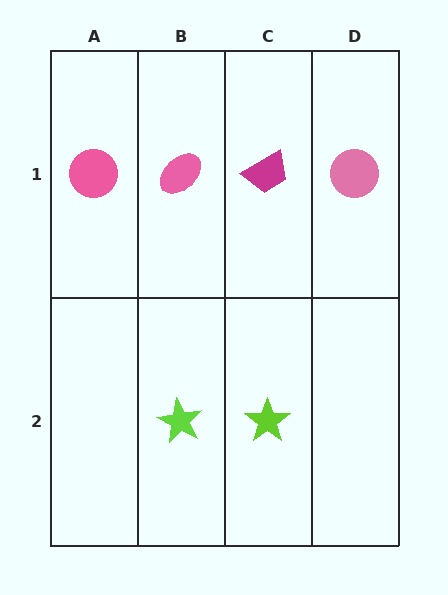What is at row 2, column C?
A lime star.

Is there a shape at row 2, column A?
No, that cell is empty.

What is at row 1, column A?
A pink circle.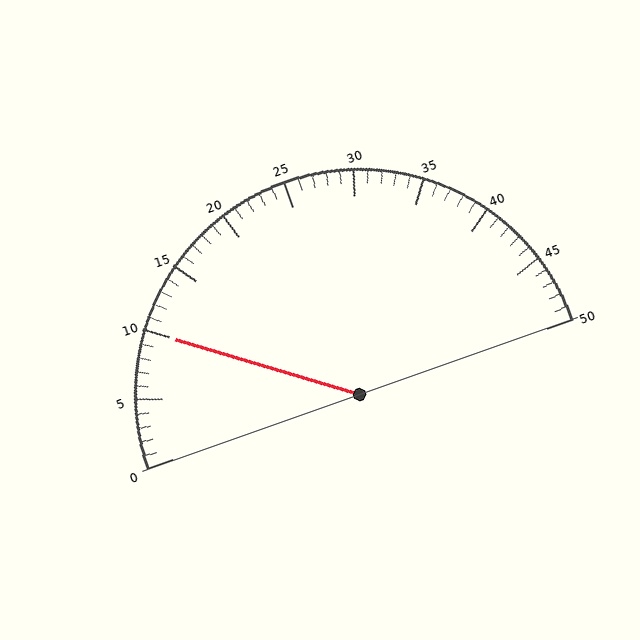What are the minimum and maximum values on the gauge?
The gauge ranges from 0 to 50.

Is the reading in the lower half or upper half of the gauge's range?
The reading is in the lower half of the range (0 to 50).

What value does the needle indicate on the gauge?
The needle indicates approximately 10.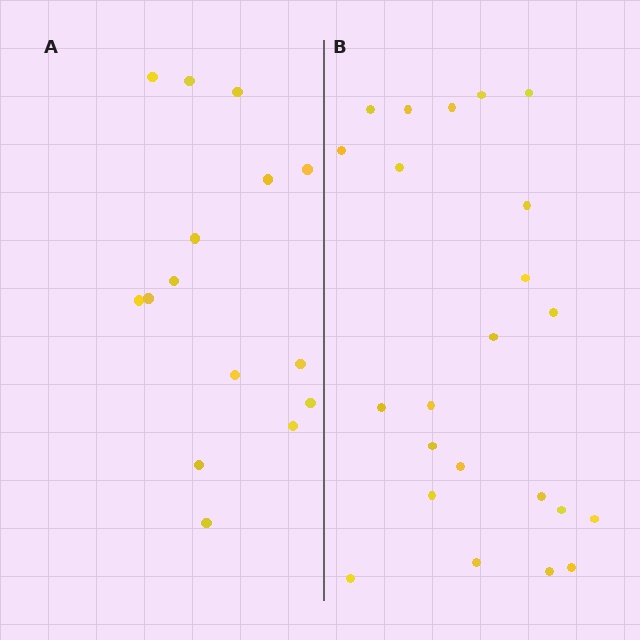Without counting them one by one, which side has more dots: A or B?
Region B (the right region) has more dots.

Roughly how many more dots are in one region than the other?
Region B has roughly 8 or so more dots than region A.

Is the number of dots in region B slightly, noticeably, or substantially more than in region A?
Region B has substantially more. The ratio is roughly 1.5 to 1.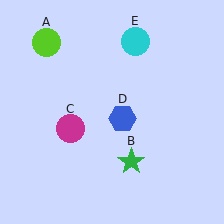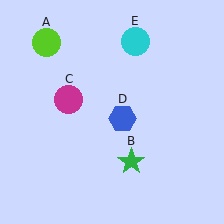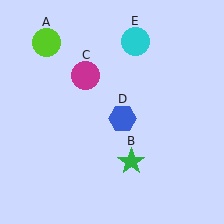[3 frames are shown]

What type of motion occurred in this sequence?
The magenta circle (object C) rotated clockwise around the center of the scene.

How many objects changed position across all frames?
1 object changed position: magenta circle (object C).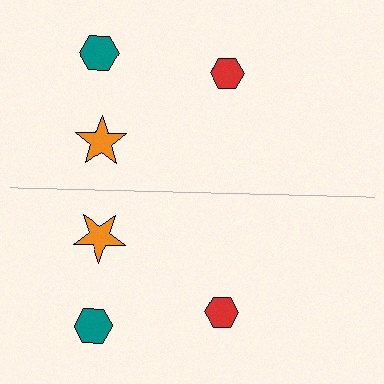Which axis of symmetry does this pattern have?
The pattern has a horizontal axis of symmetry running through the center of the image.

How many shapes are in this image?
There are 6 shapes in this image.